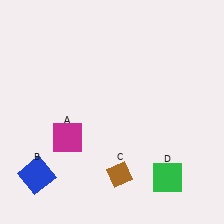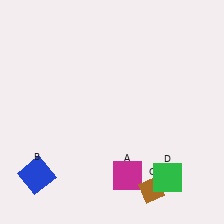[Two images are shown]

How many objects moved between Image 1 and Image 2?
2 objects moved between the two images.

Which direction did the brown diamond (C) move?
The brown diamond (C) moved right.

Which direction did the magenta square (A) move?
The magenta square (A) moved right.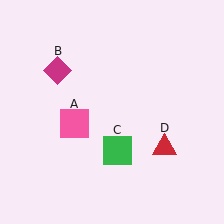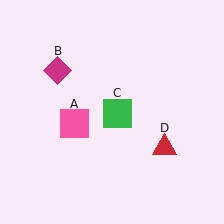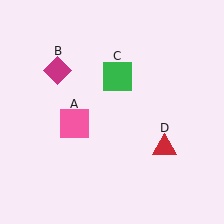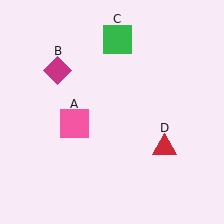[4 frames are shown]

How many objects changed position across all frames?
1 object changed position: green square (object C).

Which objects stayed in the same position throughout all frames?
Pink square (object A) and magenta diamond (object B) and red triangle (object D) remained stationary.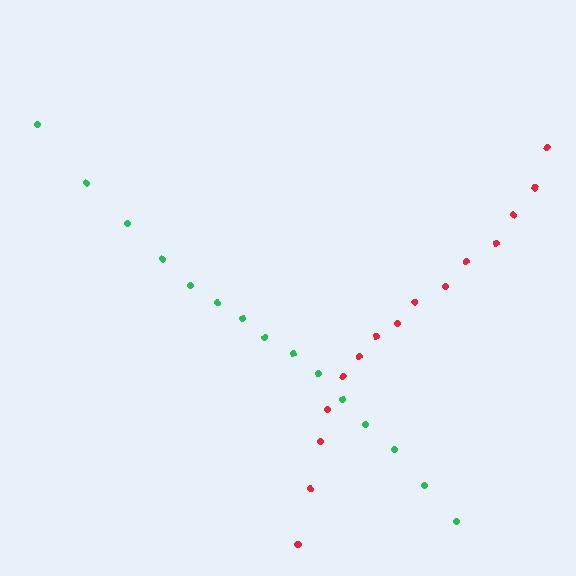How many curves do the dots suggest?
There are 2 distinct paths.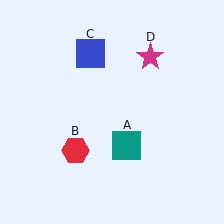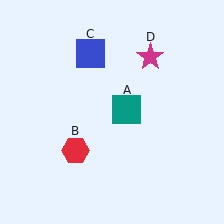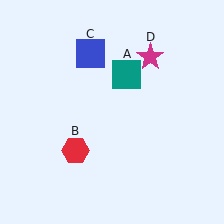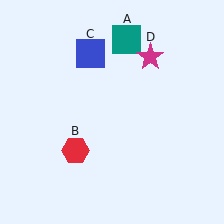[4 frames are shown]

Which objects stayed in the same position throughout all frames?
Red hexagon (object B) and blue square (object C) and magenta star (object D) remained stationary.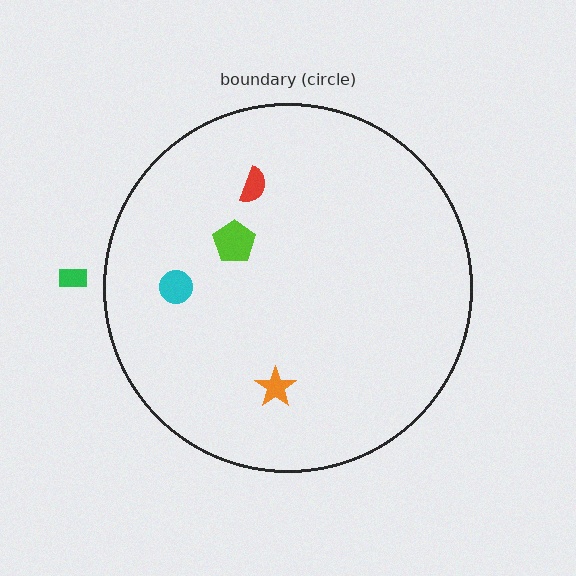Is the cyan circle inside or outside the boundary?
Inside.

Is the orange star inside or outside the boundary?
Inside.